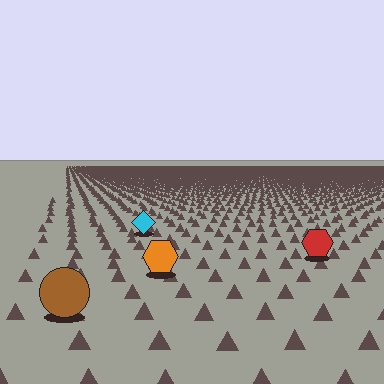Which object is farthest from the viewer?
The cyan diamond is farthest from the viewer. It appears smaller and the ground texture around it is denser.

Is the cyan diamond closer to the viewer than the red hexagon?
No. The red hexagon is closer — you can tell from the texture gradient: the ground texture is coarser near it.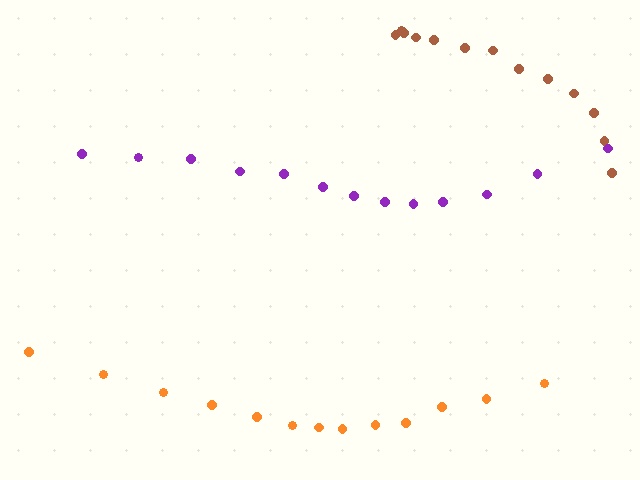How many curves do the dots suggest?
There are 3 distinct paths.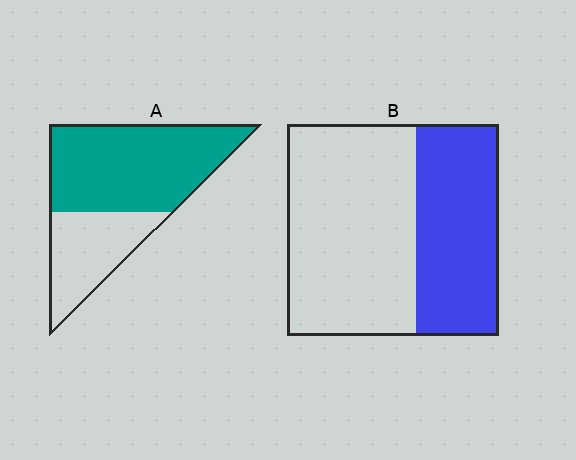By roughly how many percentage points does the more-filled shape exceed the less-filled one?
By roughly 25 percentage points (A over B).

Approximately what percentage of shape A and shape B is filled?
A is approximately 65% and B is approximately 40%.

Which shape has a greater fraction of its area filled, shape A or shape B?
Shape A.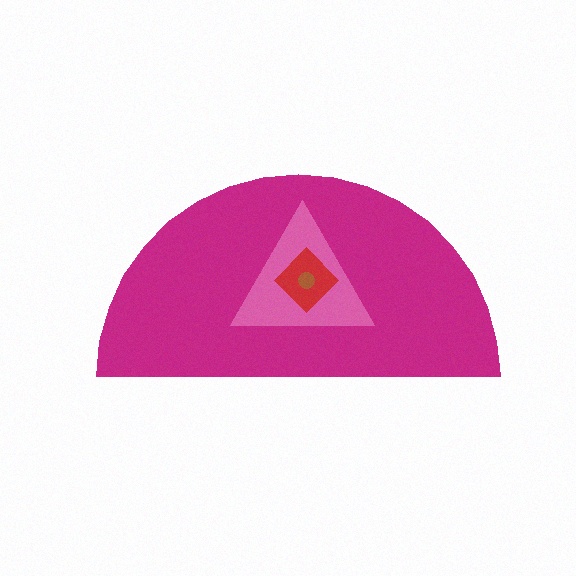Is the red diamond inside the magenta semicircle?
Yes.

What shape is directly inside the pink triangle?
The red diamond.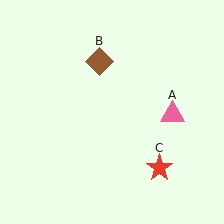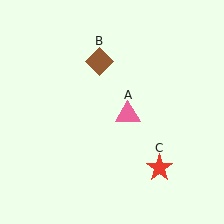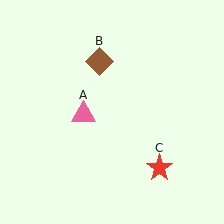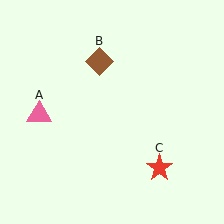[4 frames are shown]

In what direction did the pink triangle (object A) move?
The pink triangle (object A) moved left.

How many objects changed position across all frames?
1 object changed position: pink triangle (object A).